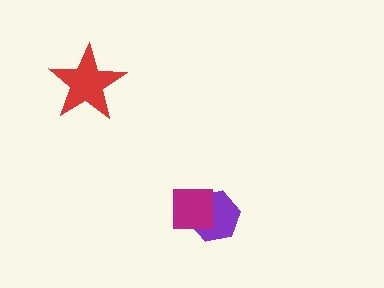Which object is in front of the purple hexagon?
The magenta square is in front of the purple hexagon.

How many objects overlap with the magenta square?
1 object overlaps with the magenta square.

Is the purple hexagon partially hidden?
Yes, it is partially covered by another shape.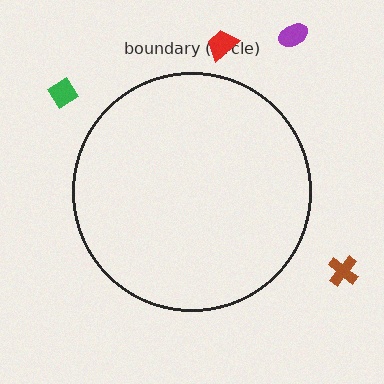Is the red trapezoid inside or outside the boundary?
Outside.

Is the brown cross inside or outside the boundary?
Outside.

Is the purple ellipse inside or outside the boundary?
Outside.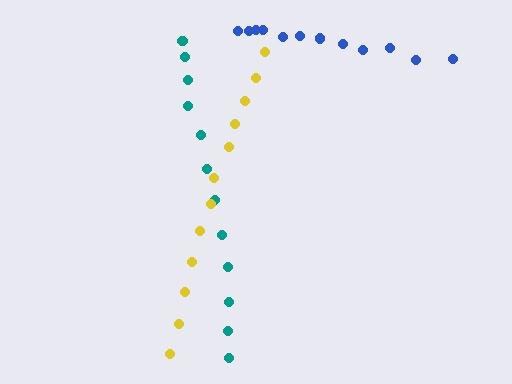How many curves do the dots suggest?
There are 3 distinct paths.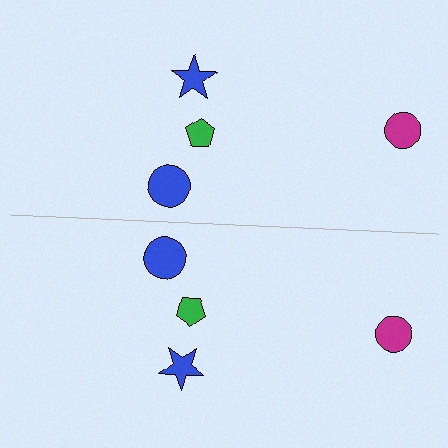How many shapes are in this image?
There are 8 shapes in this image.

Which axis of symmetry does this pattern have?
The pattern has a horizontal axis of symmetry running through the center of the image.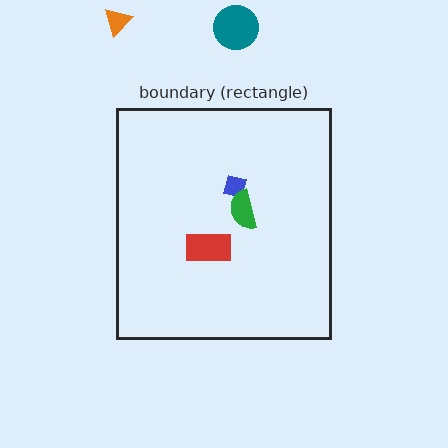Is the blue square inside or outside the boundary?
Inside.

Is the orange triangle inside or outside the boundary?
Outside.